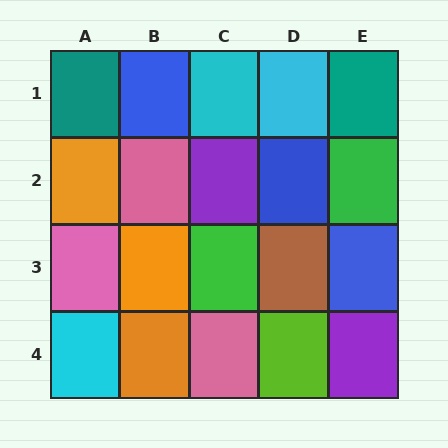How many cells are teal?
2 cells are teal.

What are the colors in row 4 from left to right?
Cyan, orange, pink, lime, purple.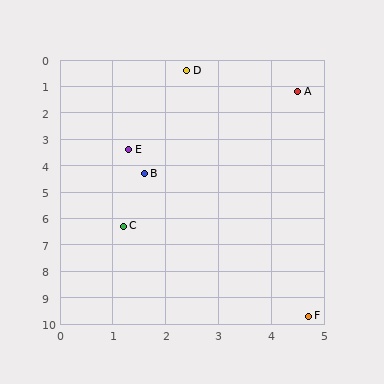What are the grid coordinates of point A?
Point A is at approximately (4.5, 1.2).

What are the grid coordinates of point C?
Point C is at approximately (1.2, 6.3).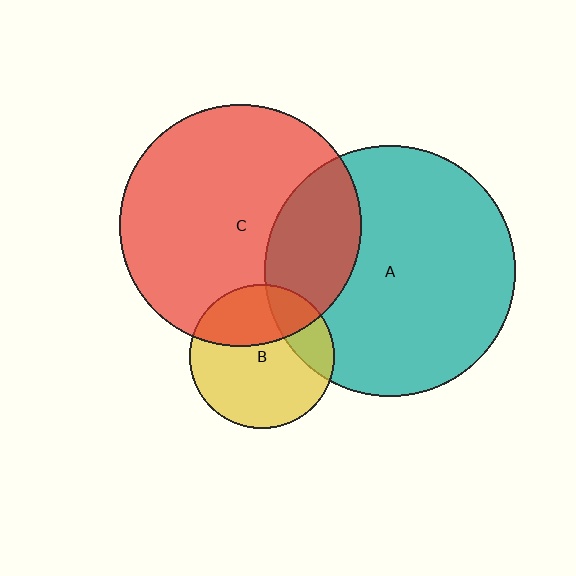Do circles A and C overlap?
Yes.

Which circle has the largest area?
Circle A (teal).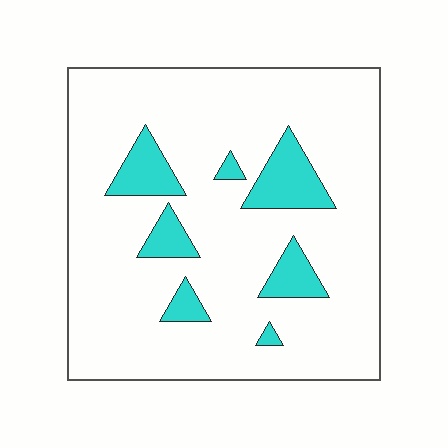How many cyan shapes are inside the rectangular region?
7.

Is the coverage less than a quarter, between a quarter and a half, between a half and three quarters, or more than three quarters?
Less than a quarter.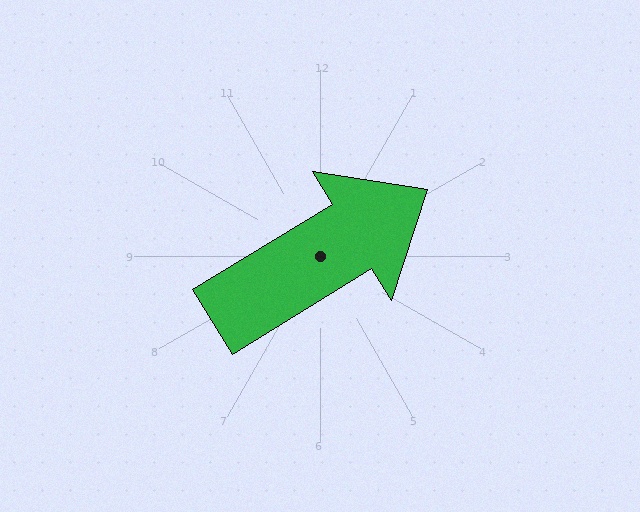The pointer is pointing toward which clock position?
Roughly 2 o'clock.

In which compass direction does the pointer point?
Northeast.